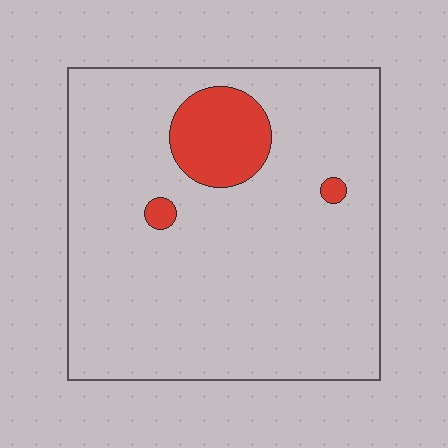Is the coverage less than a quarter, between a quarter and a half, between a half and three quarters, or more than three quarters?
Less than a quarter.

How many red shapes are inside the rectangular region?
3.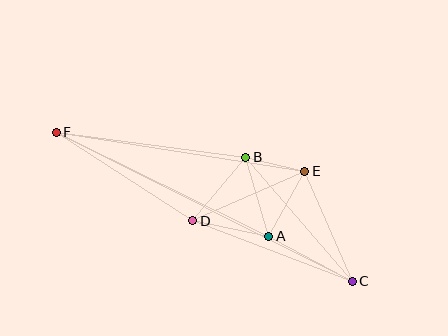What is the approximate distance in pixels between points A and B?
The distance between A and B is approximately 82 pixels.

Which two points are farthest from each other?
Points C and F are farthest from each other.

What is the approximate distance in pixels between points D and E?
The distance between D and E is approximately 122 pixels.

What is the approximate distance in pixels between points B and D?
The distance between B and D is approximately 83 pixels.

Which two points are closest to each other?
Points B and E are closest to each other.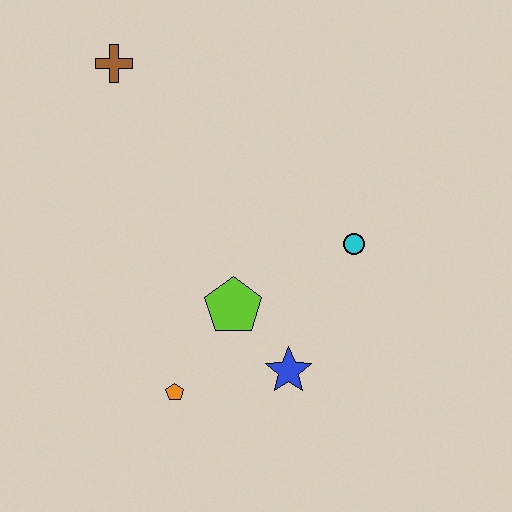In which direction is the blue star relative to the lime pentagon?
The blue star is below the lime pentagon.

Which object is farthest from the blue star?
The brown cross is farthest from the blue star.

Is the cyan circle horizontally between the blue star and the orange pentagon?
No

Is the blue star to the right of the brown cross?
Yes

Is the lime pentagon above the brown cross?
No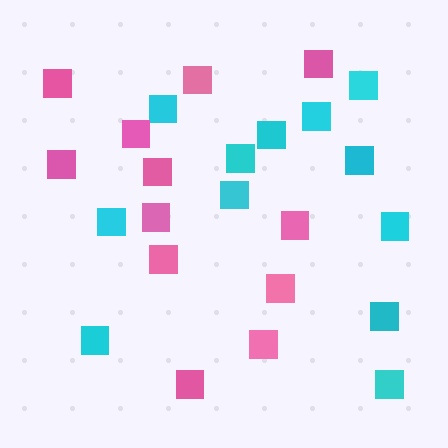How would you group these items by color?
There are 2 groups: one group of cyan squares (12) and one group of pink squares (12).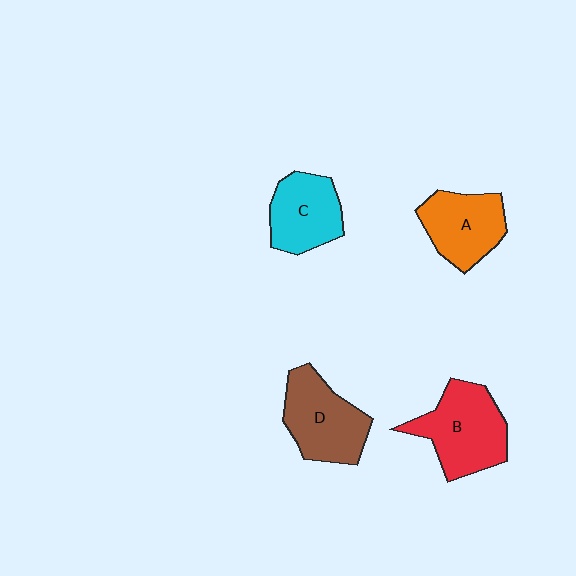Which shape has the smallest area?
Shape C (cyan).